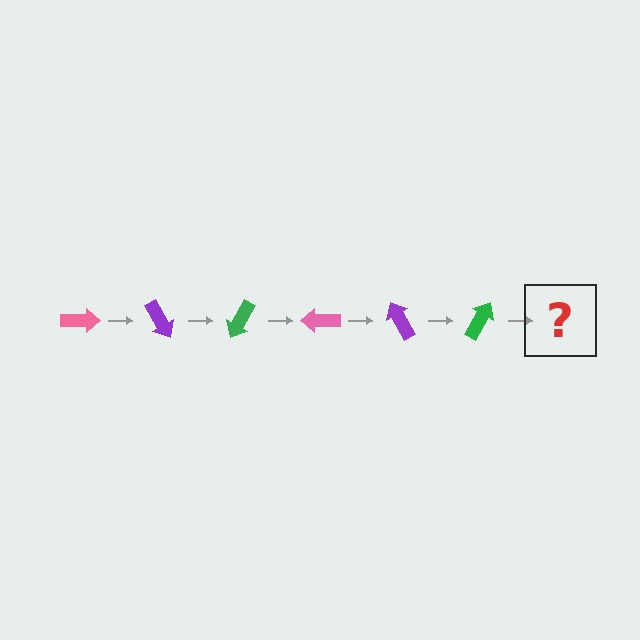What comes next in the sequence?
The next element should be a pink arrow, rotated 360 degrees from the start.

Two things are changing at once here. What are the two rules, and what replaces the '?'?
The two rules are that it rotates 60 degrees each step and the color cycles through pink, purple, and green. The '?' should be a pink arrow, rotated 360 degrees from the start.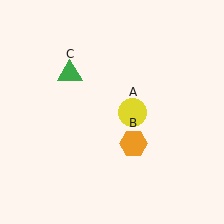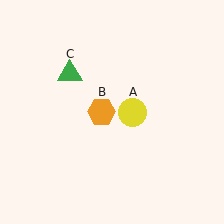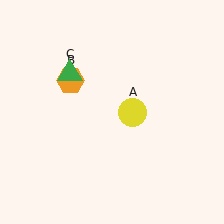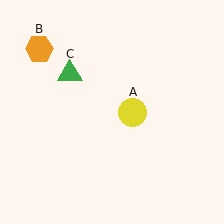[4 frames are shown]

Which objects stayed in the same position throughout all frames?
Yellow circle (object A) and green triangle (object C) remained stationary.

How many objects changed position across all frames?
1 object changed position: orange hexagon (object B).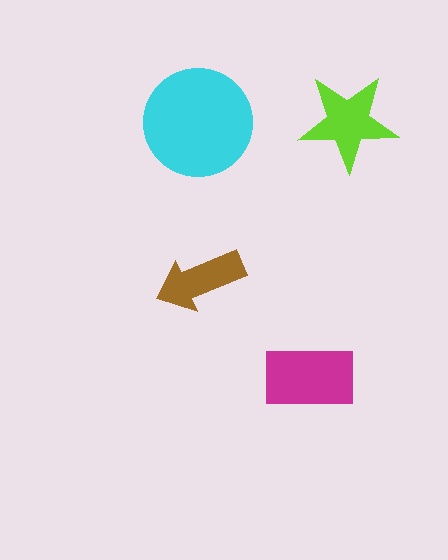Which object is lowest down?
The magenta rectangle is bottommost.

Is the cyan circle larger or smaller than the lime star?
Larger.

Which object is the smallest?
The brown arrow.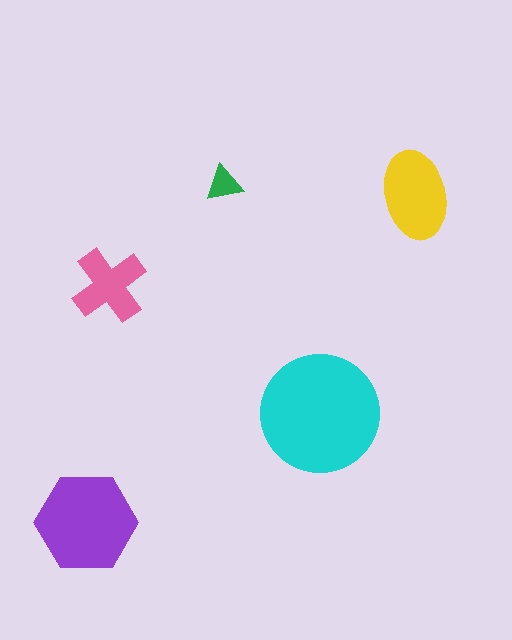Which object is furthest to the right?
The yellow ellipse is rightmost.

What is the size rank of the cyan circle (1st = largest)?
1st.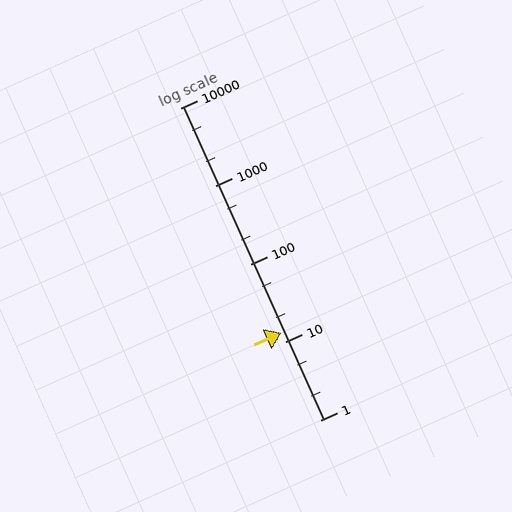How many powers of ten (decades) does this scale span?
The scale spans 4 decades, from 1 to 10000.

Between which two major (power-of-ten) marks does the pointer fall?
The pointer is between 10 and 100.